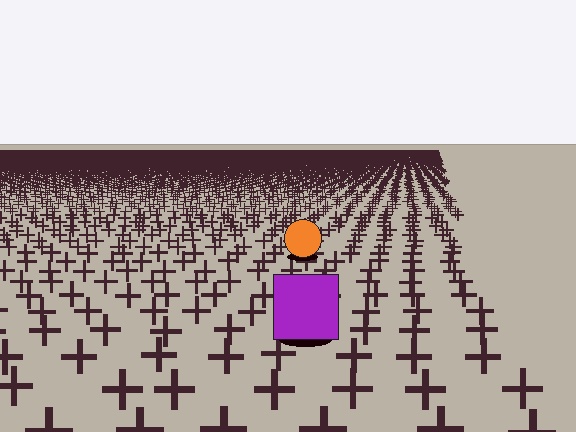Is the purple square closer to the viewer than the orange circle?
Yes. The purple square is closer — you can tell from the texture gradient: the ground texture is coarser near it.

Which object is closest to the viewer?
The purple square is closest. The texture marks near it are larger and more spread out.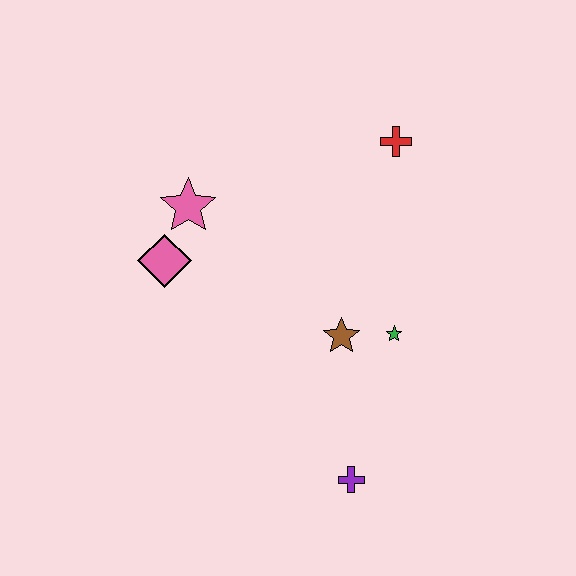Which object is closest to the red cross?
The green star is closest to the red cross.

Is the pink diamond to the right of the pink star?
No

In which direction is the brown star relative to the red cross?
The brown star is below the red cross.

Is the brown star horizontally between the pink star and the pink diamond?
No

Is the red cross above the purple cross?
Yes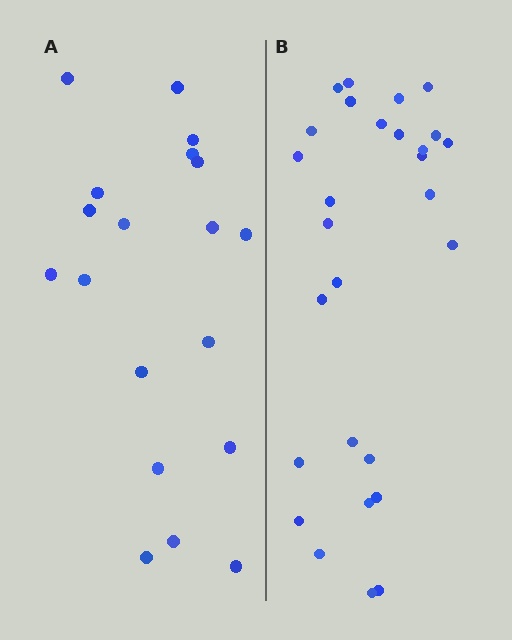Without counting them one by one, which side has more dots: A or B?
Region B (the right region) has more dots.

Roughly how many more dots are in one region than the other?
Region B has roughly 8 or so more dots than region A.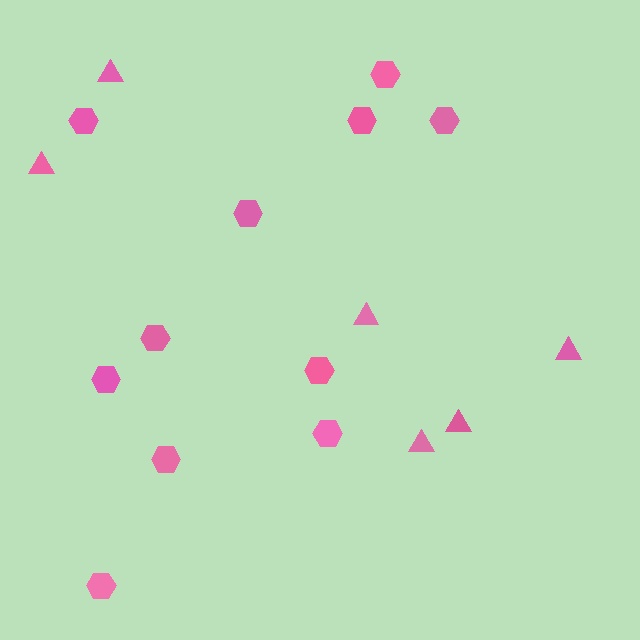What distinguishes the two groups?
There are 2 groups: one group of hexagons (11) and one group of triangles (6).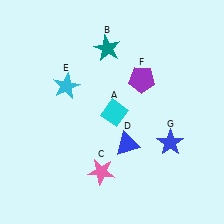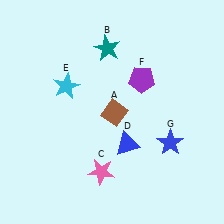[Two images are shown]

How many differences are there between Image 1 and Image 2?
There is 1 difference between the two images.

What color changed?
The diamond (A) changed from cyan in Image 1 to brown in Image 2.